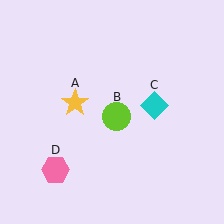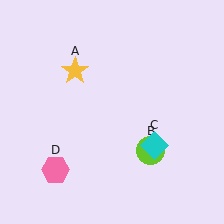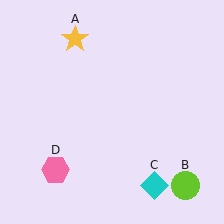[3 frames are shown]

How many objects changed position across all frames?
3 objects changed position: yellow star (object A), lime circle (object B), cyan diamond (object C).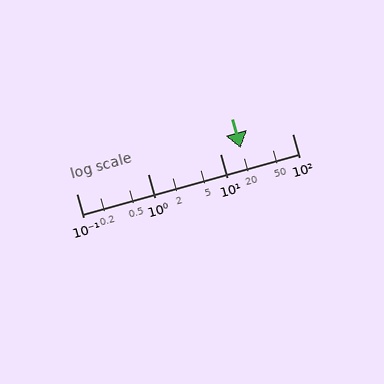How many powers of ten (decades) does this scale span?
The scale spans 3 decades, from 0.1 to 100.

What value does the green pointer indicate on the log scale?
The pointer indicates approximately 19.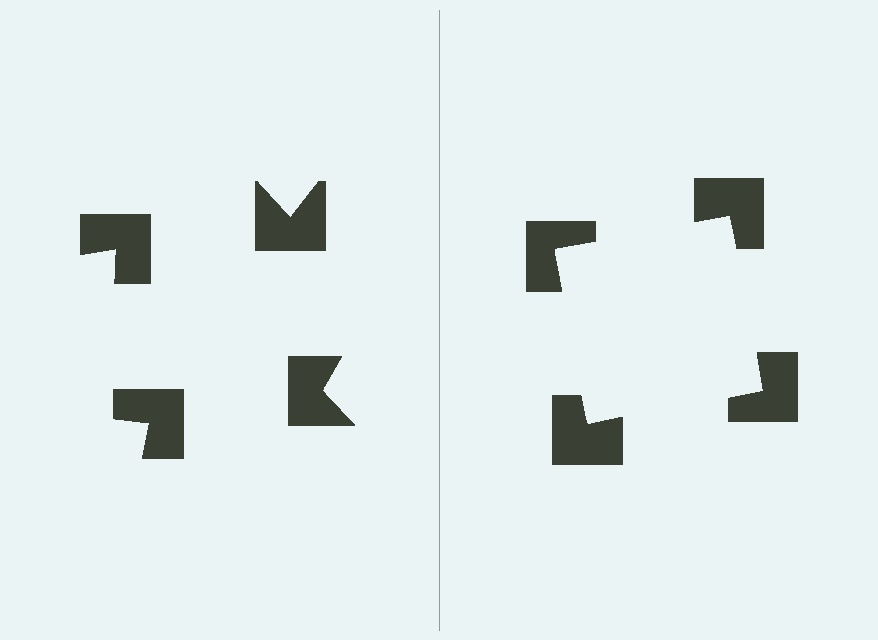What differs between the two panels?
The notched squares are positioned identically on both sides; only the wedge orientations differ. On the right they align to a square; on the left they are misaligned.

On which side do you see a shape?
An illusory square appears on the right side. On the left side the wedge cuts are rotated, so no coherent shape forms.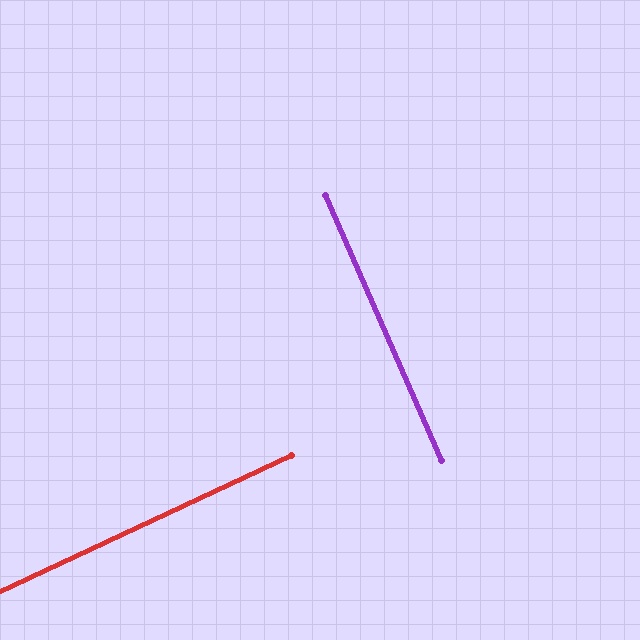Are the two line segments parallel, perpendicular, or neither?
Perpendicular — they meet at approximately 89°.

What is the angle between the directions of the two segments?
Approximately 89 degrees.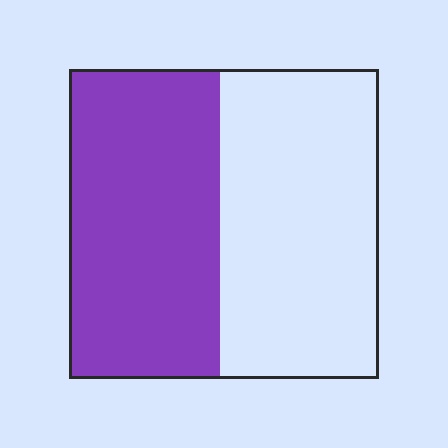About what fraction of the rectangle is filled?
About one half (1/2).